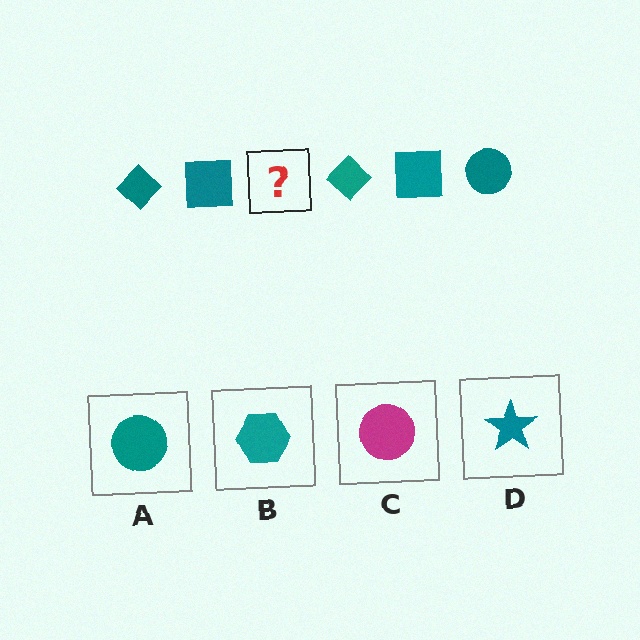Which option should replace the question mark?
Option A.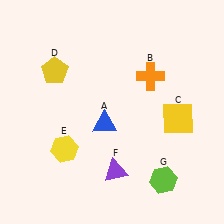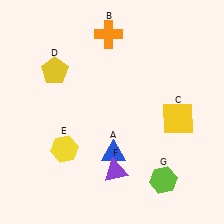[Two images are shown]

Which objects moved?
The objects that moved are: the blue triangle (A), the orange cross (B).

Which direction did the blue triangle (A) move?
The blue triangle (A) moved down.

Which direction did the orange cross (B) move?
The orange cross (B) moved up.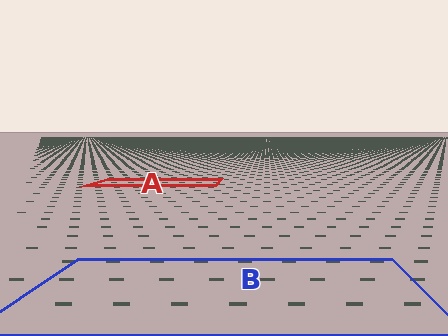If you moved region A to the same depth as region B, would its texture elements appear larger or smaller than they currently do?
They would appear larger. At a closer depth, the same texture elements are projected at a bigger on-screen size.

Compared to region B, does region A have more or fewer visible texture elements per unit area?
Region A has more texture elements per unit area — they are packed more densely because it is farther away.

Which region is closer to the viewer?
Region B is closer. The texture elements there are larger and more spread out.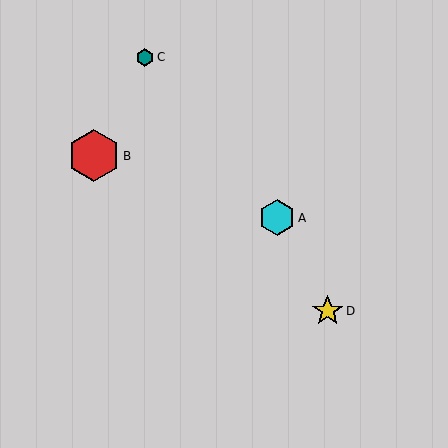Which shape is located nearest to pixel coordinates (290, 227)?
The cyan hexagon (labeled A) at (277, 218) is nearest to that location.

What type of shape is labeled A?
Shape A is a cyan hexagon.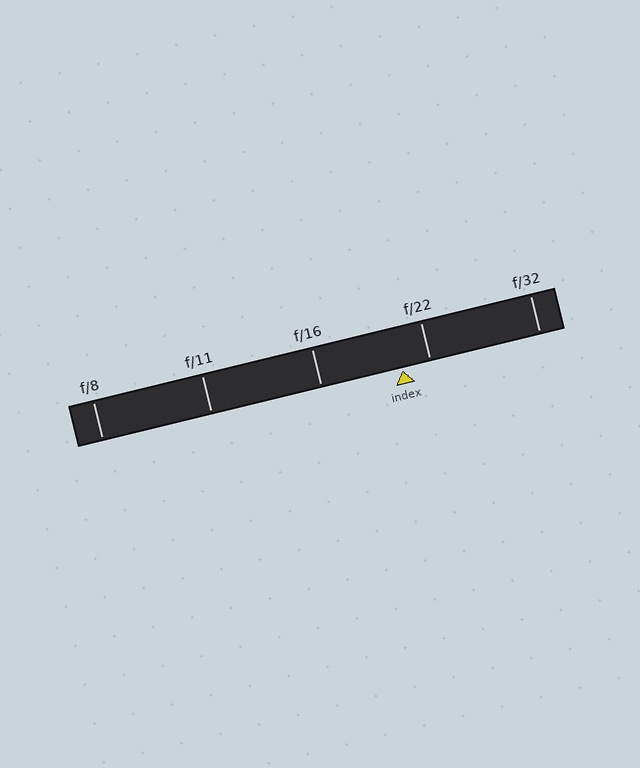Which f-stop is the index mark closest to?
The index mark is closest to f/22.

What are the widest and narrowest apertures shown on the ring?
The widest aperture shown is f/8 and the narrowest is f/32.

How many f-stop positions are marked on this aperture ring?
There are 5 f-stop positions marked.